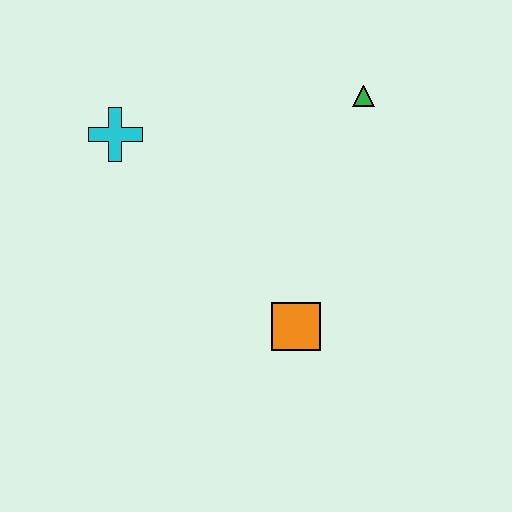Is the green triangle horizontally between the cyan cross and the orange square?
No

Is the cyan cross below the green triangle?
Yes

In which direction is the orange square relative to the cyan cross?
The orange square is below the cyan cross.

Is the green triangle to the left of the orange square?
No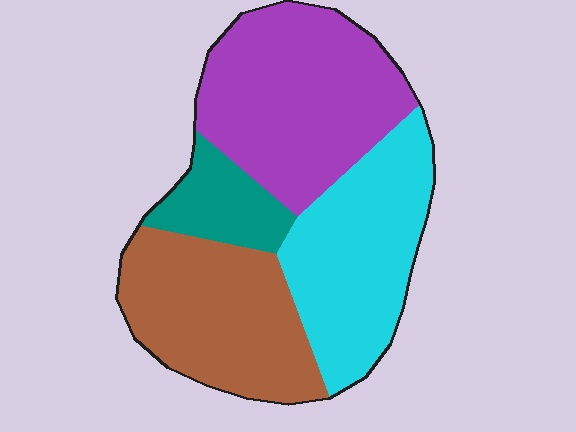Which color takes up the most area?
Purple, at roughly 35%.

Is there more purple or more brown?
Purple.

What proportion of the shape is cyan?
Cyan covers about 30% of the shape.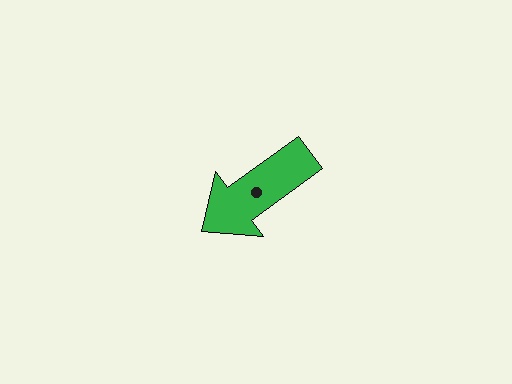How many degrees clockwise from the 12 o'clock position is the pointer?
Approximately 234 degrees.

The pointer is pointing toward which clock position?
Roughly 8 o'clock.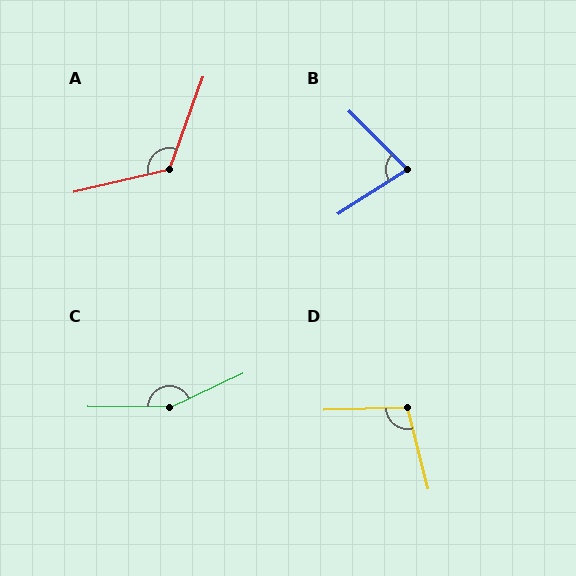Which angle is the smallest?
B, at approximately 77 degrees.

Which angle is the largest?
C, at approximately 155 degrees.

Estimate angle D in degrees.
Approximately 102 degrees.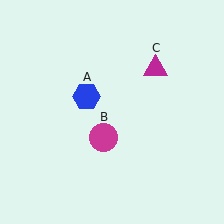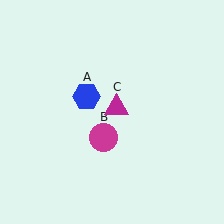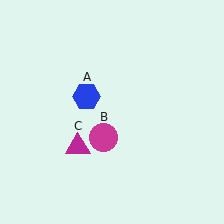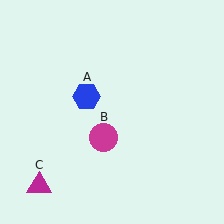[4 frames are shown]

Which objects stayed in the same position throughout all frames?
Blue hexagon (object A) and magenta circle (object B) remained stationary.